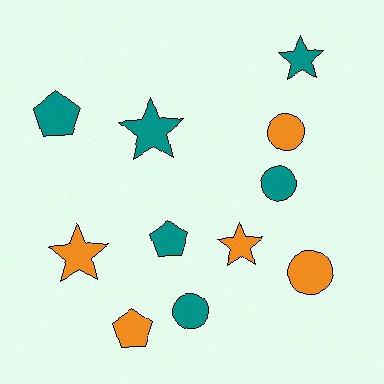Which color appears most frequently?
Teal, with 6 objects.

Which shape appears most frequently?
Star, with 4 objects.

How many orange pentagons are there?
There is 1 orange pentagon.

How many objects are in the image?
There are 11 objects.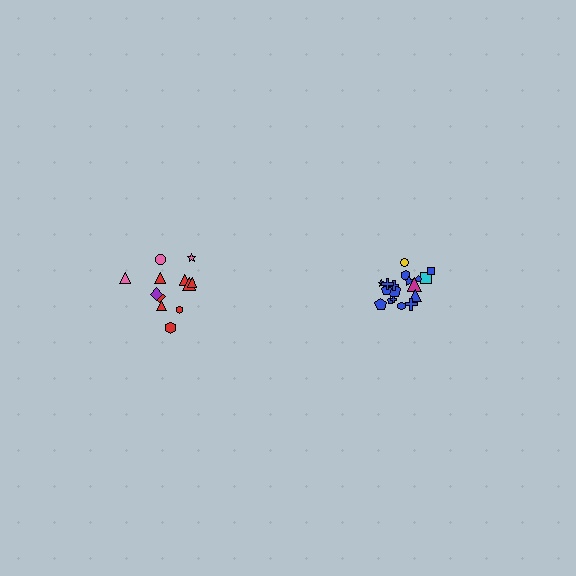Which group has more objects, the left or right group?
The right group.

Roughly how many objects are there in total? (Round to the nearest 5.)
Roughly 30 objects in total.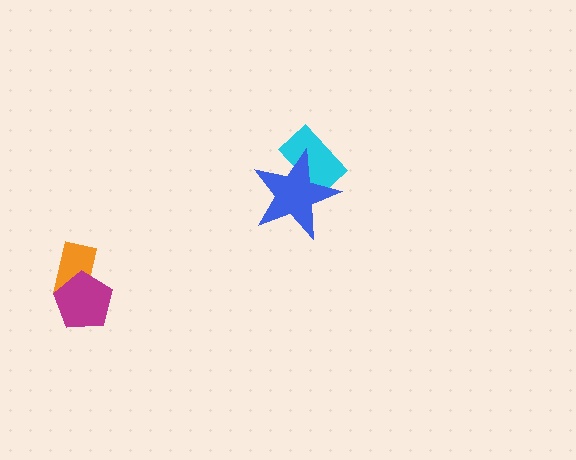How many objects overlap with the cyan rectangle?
1 object overlaps with the cyan rectangle.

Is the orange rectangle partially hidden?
Yes, it is partially covered by another shape.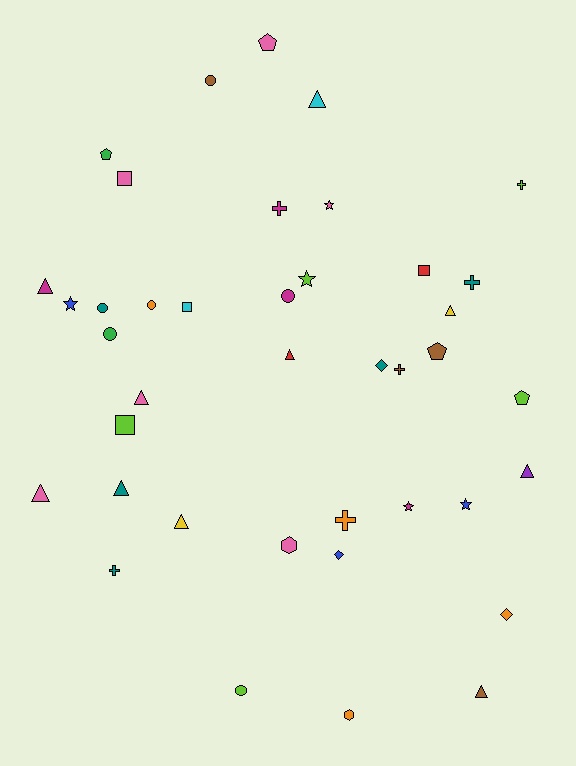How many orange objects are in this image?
There are 4 orange objects.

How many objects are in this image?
There are 40 objects.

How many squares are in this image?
There are 4 squares.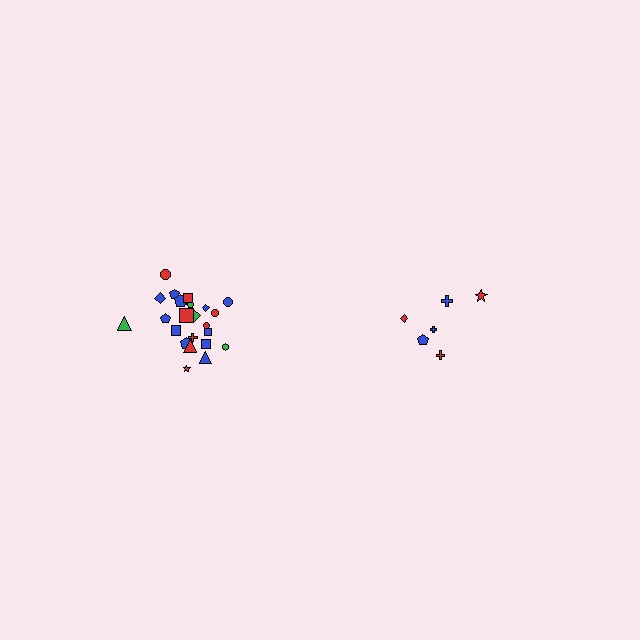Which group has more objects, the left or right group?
The left group.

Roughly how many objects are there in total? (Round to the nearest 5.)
Roughly 30 objects in total.